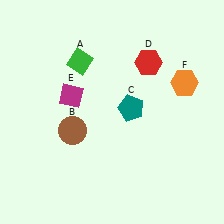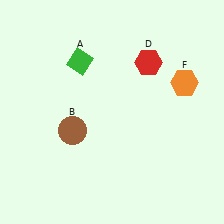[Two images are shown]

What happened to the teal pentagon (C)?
The teal pentagon (C) was removed in Image 2. It was in the top-right area of Image 1.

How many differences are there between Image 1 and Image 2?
There are 2 differences between the two images.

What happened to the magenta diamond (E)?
The magenta diamond (E) was removed in Image 2. It was in the top-left area of Image 1.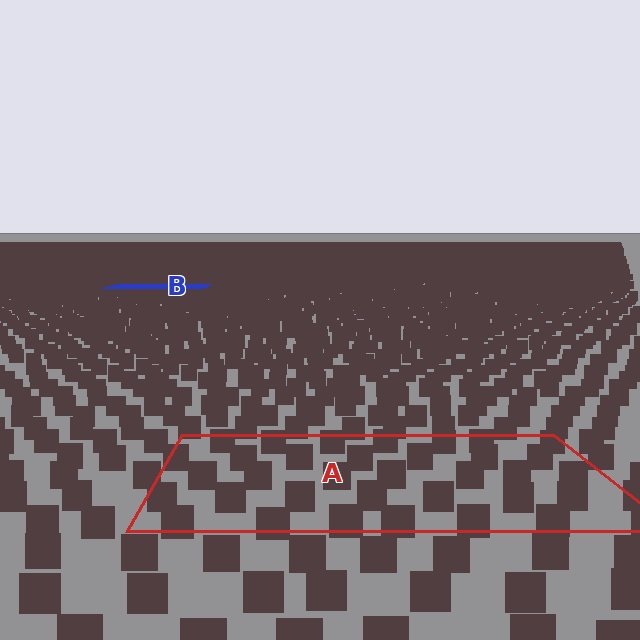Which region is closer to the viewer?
Region A is closer. The texture elements there are larger and more spread out.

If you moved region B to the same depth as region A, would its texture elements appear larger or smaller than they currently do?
They would appear larger. At a closer depth, the same texture elements are projected at a bigger on-screen size.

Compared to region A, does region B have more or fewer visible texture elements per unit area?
Region B has more texture elements per unit area — they are packed more densely because it is farther away.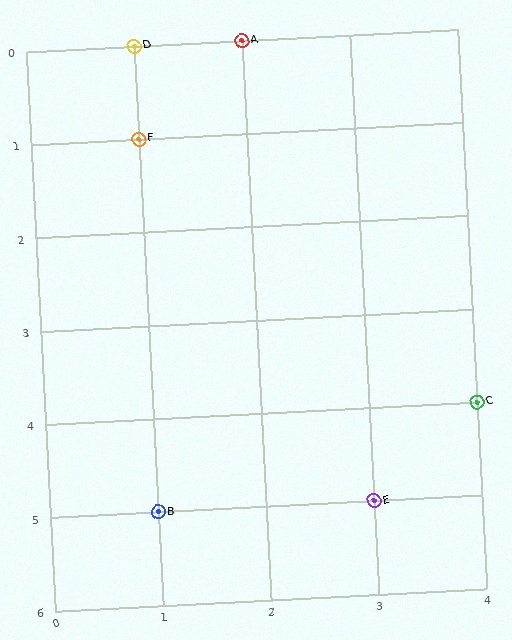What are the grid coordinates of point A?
Point A is at grid coordinates (2, 0).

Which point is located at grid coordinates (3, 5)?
Point E is at (3, 5).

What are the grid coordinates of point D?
Point D is at grid coordinates (1, 0).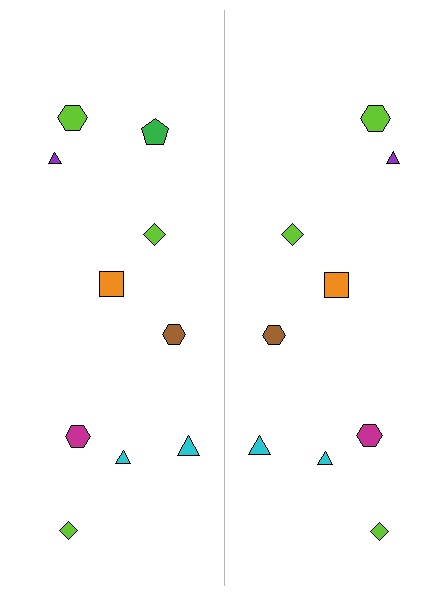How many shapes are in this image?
There are 19 shapes in this image.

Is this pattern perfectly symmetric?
No, the pattern is not perfectly symmetric. A green pentagon is missing from the right side.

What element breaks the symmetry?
A green pentagon is missing from the right side.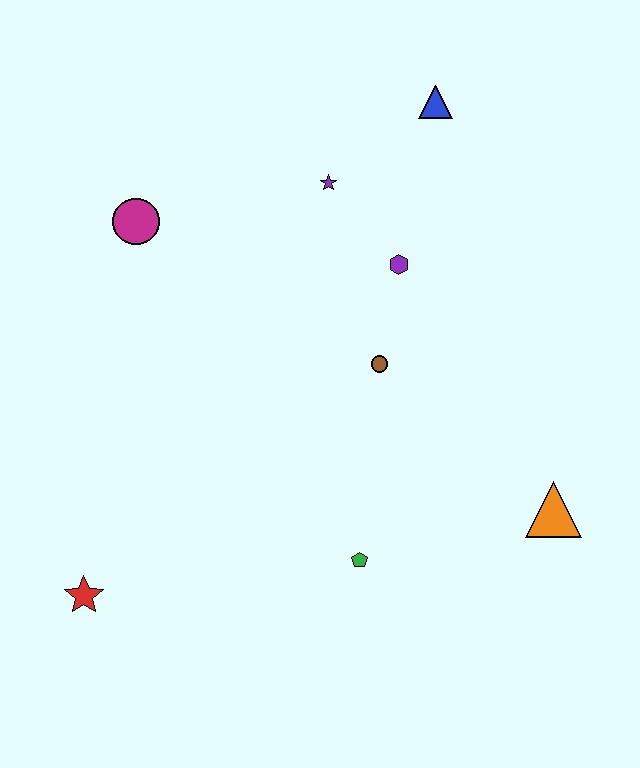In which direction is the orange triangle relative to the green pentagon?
The orange triangle is to the right of the green pentagon.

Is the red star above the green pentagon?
No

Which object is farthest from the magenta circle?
The orange triangle is farthest from the magenta circle.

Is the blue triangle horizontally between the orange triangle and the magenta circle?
Yes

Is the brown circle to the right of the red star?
Yes